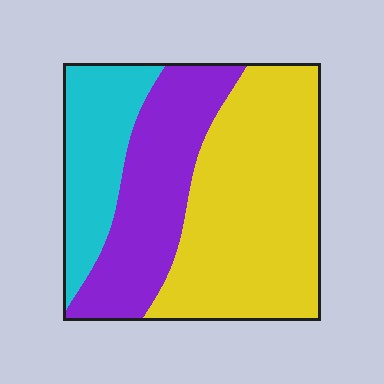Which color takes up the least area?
Cyan, at roughly 20%.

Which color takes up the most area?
Yellow, at roughly 50%.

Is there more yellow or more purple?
Yellow.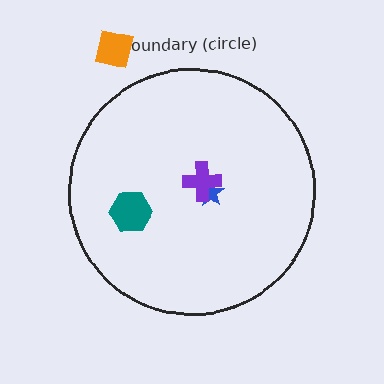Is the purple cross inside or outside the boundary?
Inside.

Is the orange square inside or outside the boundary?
Outside.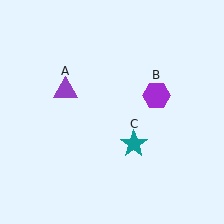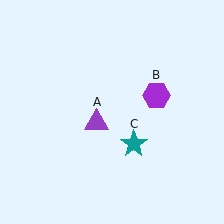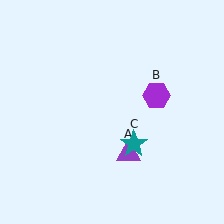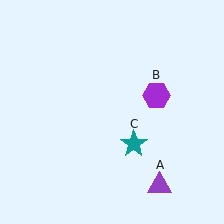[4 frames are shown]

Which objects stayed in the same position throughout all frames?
Purple hexagon (object B) and teal star (object C) remained stationary.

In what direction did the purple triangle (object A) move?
The purple triangle (object A) moved down and to the right.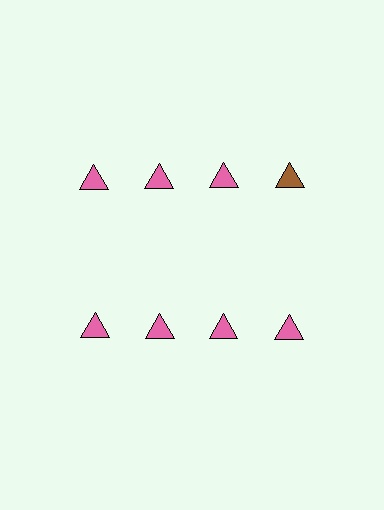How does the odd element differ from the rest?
It has a different color: brown instead of pink.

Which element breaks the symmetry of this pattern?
The brown triangle in the top row, second from right column breaks the symmetry. All other shapes are pink triangles.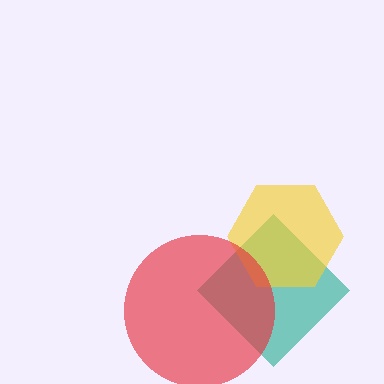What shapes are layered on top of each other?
The layered shapes are: a teal diamond, a yellow hexagon, a red circle.